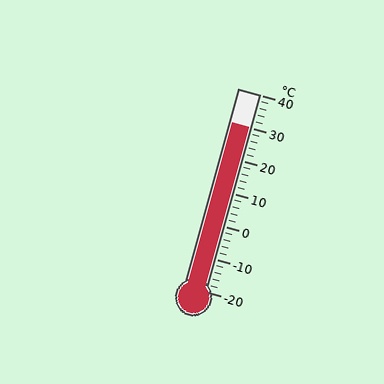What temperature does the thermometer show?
The thermometer shows approximately 30°C.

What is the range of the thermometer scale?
The thermometer scale ranges from -20°C to 40°C.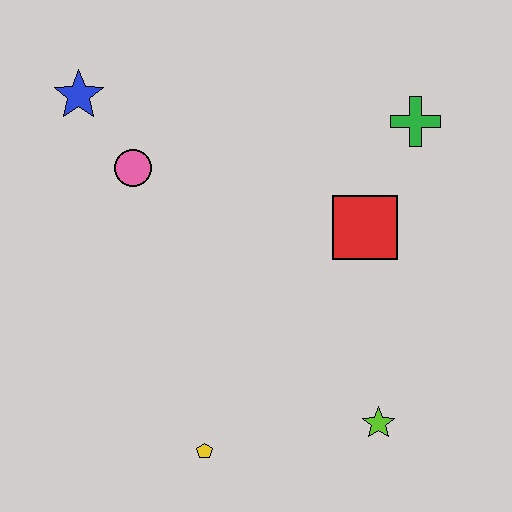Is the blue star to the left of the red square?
Yes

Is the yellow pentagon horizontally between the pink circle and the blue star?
No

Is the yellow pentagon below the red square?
Yes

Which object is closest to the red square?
The green cross is closest to the red square.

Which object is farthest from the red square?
The blue star is farthest from the red square.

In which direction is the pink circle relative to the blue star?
The pink circle is below the blue star.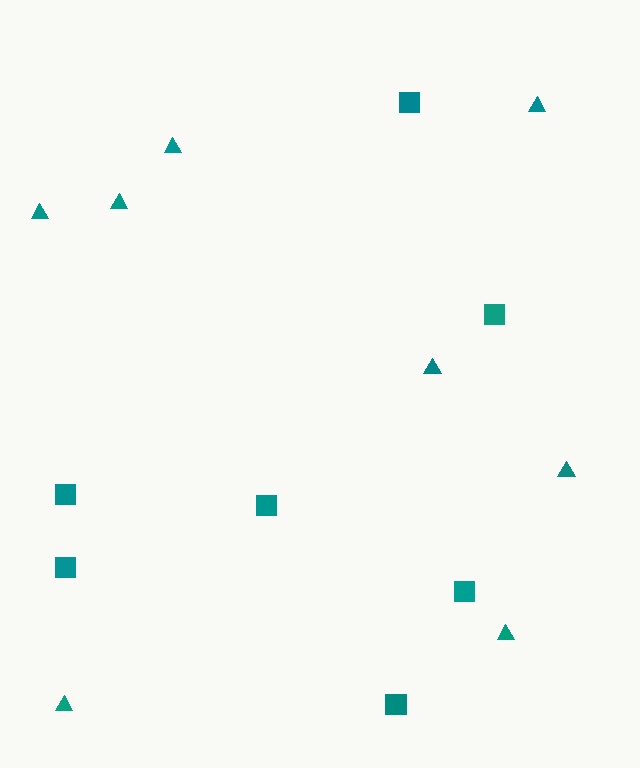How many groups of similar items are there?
There are 2 groups: one group of triangles (8) and one group of squares (7).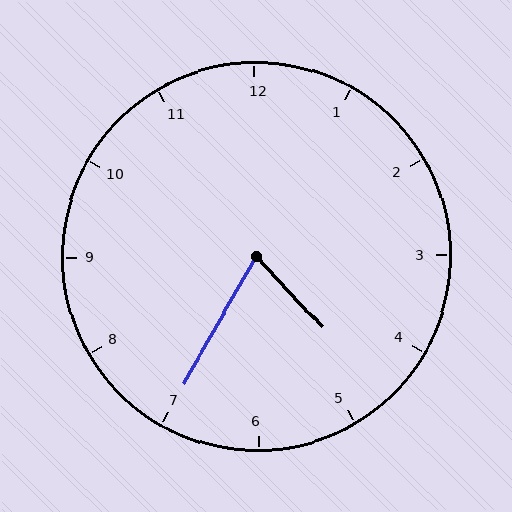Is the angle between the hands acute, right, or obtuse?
It is acute.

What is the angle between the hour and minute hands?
Approximately 72 degrees.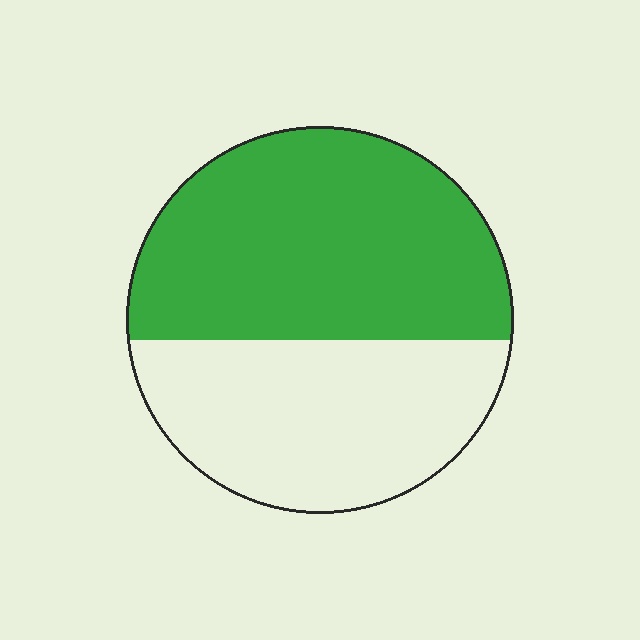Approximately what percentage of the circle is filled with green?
Approximately 55%.